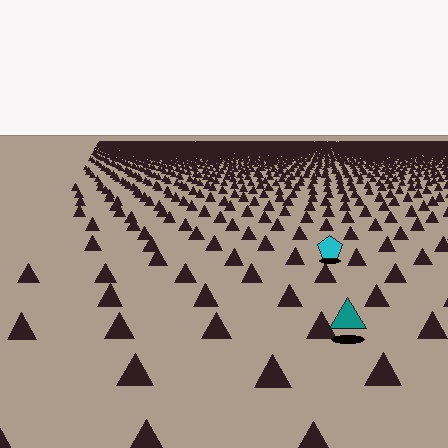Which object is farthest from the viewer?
The cyan pentagon is farthest from the viewer. It appears smaller and the ground texture around it is denser.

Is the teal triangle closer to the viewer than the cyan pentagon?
Yes. The teal triangle is closer — you can tell from the texture gradient: the ground texture is coarser near it.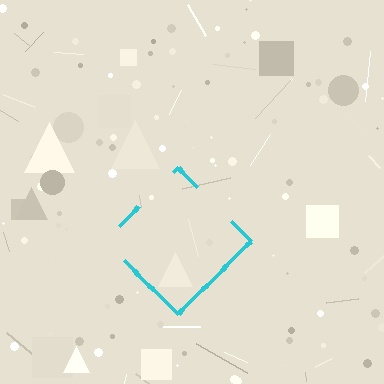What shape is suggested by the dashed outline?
The dashed outline suggests a diamond.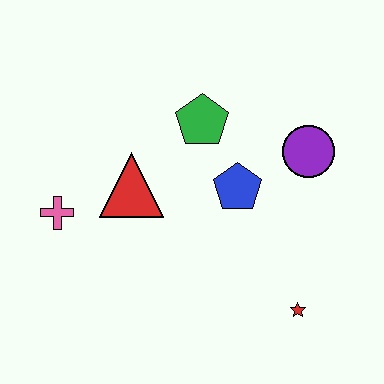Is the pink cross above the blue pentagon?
No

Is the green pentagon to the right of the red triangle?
Yes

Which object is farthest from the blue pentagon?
The pink cross is farthest from the blue pentagon.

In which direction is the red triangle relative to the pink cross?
The red triangle is to the right of the pink cross.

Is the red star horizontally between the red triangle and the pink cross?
No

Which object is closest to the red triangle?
The pink cross is closest to the red triangle.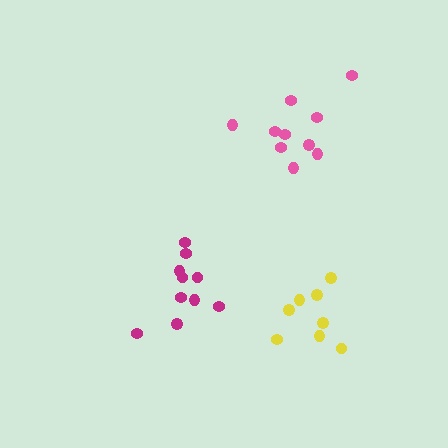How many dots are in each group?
Group 1: 10 dots, Group 2: 10 dots, Group 3: 8 dots (28 total).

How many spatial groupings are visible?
There are 3 spatial groupings.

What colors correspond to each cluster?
The clusters are colored: magenta, pink, yellow.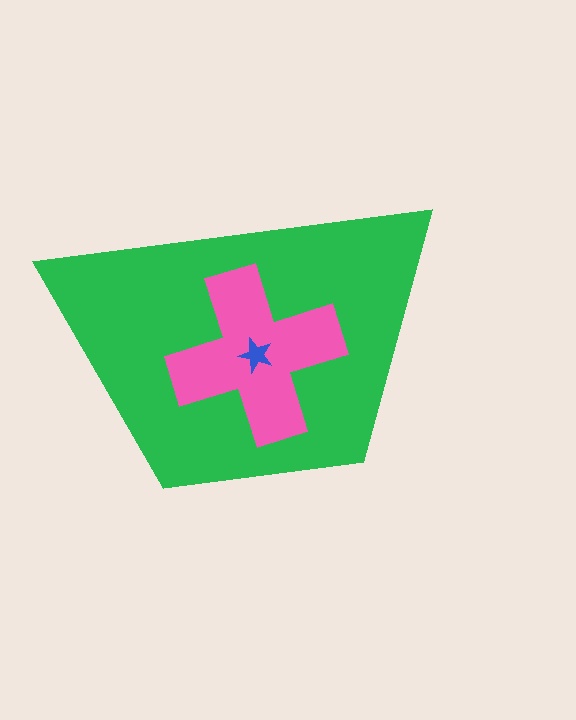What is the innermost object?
The blue star.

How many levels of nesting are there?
3.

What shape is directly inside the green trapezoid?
The pink cross.